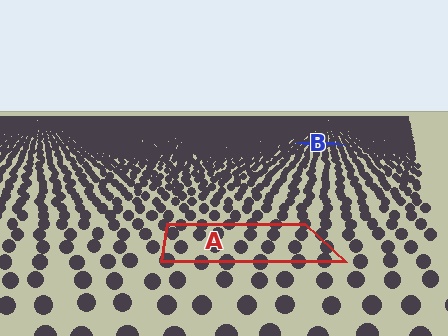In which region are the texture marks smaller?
The texture marks are smaller in region B, because it is farther away.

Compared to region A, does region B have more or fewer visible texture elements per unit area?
Region B has more texture elements per unit area — they are packed more densely because it is farther away.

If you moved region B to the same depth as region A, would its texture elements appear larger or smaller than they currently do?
They would appear larger. At a closer depth, the same texture elements are projected at a bigger on-screen size.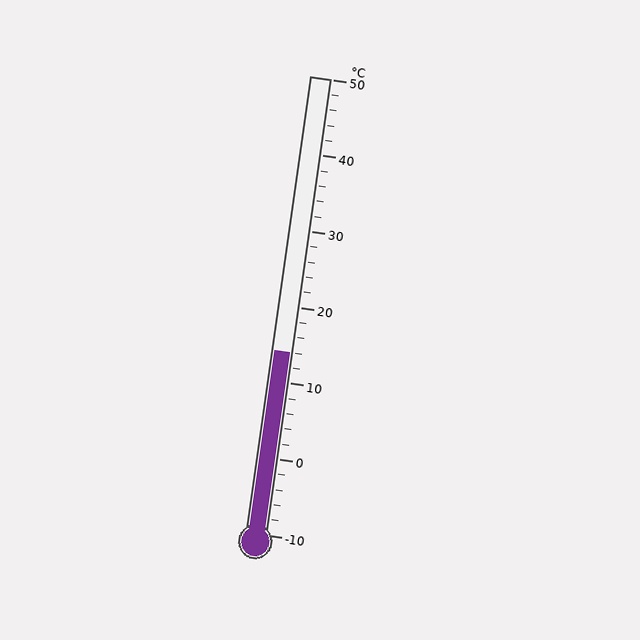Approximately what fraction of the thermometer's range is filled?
The thermometer is filled to approximately 40% of its range.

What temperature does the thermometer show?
The thermometer shows approximately 14°C.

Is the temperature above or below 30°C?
The temperature is below 30°C.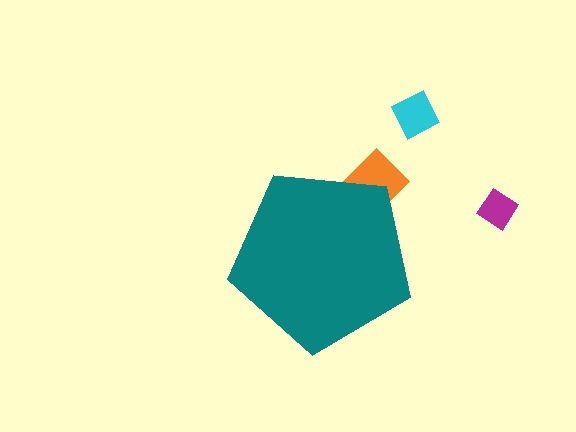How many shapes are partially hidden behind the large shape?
1 shape is partially hidden.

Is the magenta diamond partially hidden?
No, the magenta diamond is fully visible.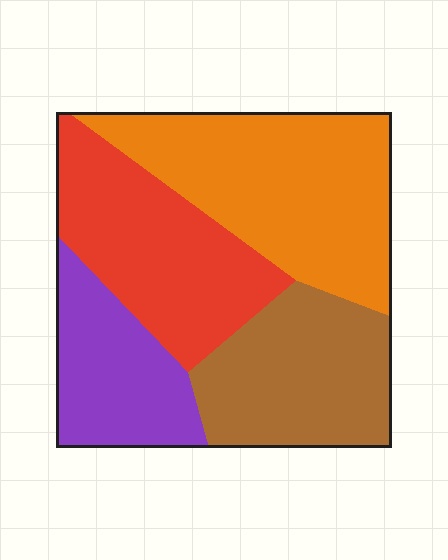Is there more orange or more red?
Orange.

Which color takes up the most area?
Orange, at roughly 35%.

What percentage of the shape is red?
Red covers 26% of the shape.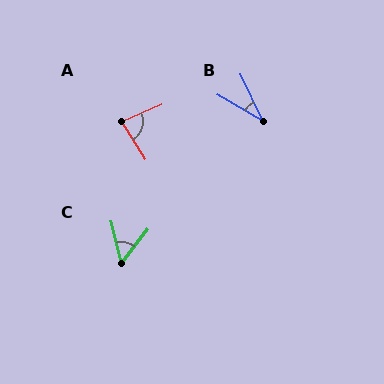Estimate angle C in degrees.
Approximately 51 degrees.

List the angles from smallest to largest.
B (35°), C (51°), A (81°).